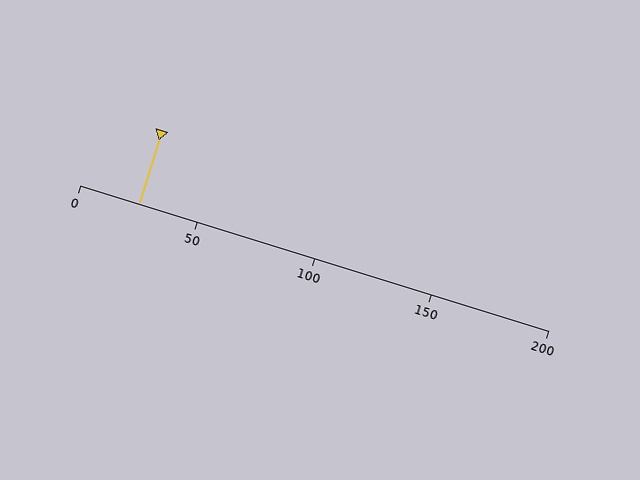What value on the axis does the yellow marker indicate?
The marker indicates approximately 25.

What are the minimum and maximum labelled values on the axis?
The axis runs from 0 to 200.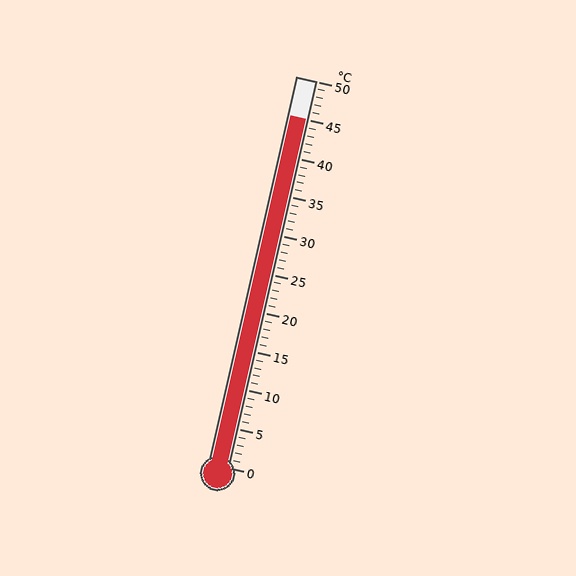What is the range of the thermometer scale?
The thermometer scale ranges from 0°C to 50°C.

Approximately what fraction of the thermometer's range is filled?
The thermometer is filled to approximately 90% of its range.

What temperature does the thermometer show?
The thermometer shows approximately 45°C.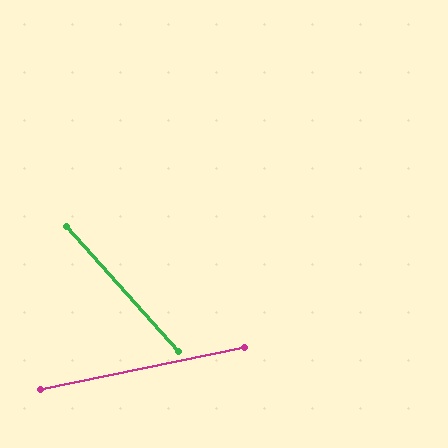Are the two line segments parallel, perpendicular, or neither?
Neither parallel nor perpendicular — they differ by about 60°.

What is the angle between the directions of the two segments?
Approximately 60 degrees.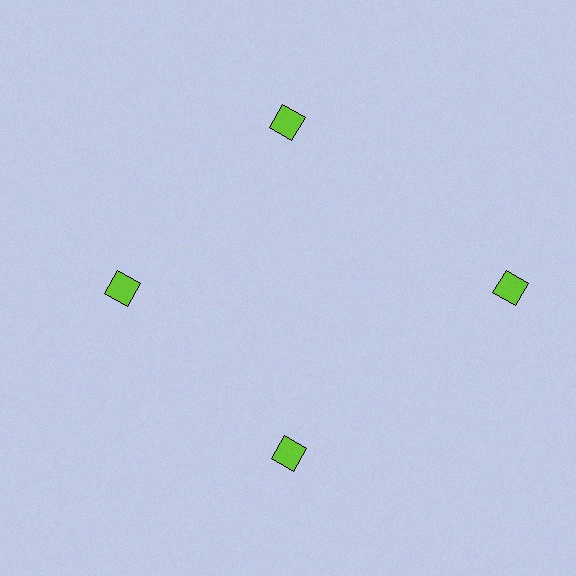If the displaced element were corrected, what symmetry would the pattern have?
It would have 4-fold rotational symmetry — the pattern would map onto itself every 90 degrees.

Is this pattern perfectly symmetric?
No. The 4 lime squares are arranged in a ring, but one element near the 3 o'clock position is pushed outward from the center, breaking the 4-fold rotational symmetry.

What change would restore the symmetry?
The symmetry would be restored by moving it inward, back onto the ring so that all 4 squares sit at equal angles and equal distance from the center.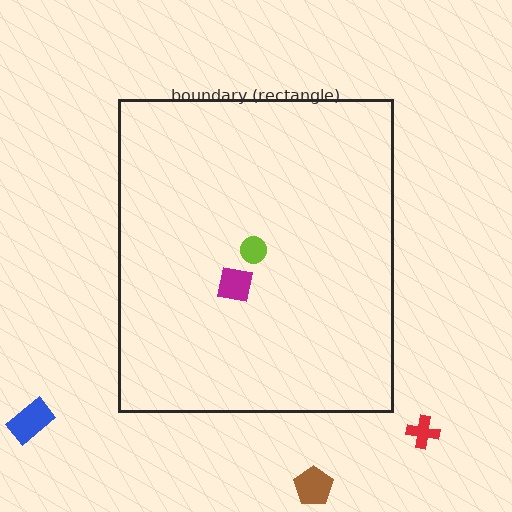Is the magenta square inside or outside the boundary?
Inside.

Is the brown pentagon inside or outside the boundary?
Outside.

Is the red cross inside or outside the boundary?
Outside.